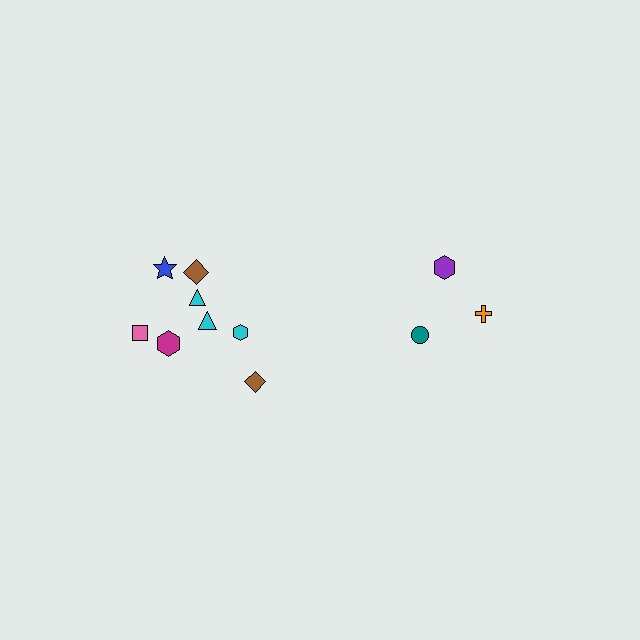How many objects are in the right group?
There are 3 objects.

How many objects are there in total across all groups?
There are 11 objects.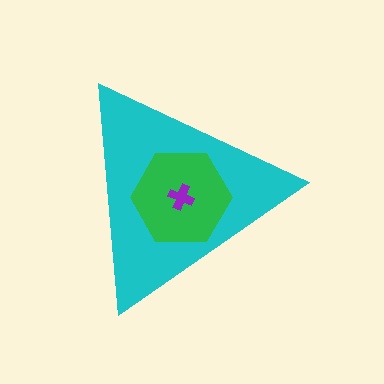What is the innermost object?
The purple cross.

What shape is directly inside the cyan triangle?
The green hexagon.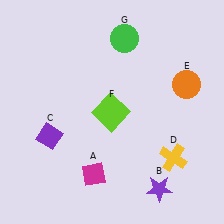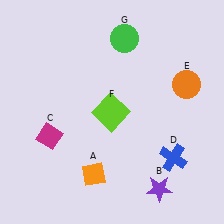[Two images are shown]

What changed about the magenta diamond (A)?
In Image 1, A is magenta. In Image 2, it changed to orange.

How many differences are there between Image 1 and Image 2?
There are 3 differences between the two images.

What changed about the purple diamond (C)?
In Image 1, C is purple. In Image 2, it changed to magenta.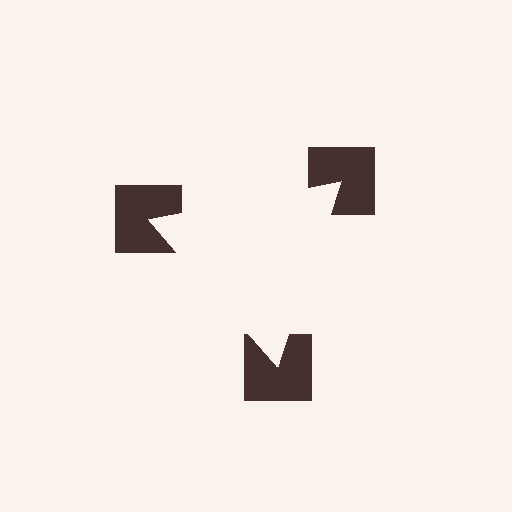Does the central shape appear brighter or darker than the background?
It typically appears slightly brighter than the background, even though no actual brightness change is drawn.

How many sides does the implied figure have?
3 sides.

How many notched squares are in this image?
There are 3 — one at each vertex of the illusory triangle.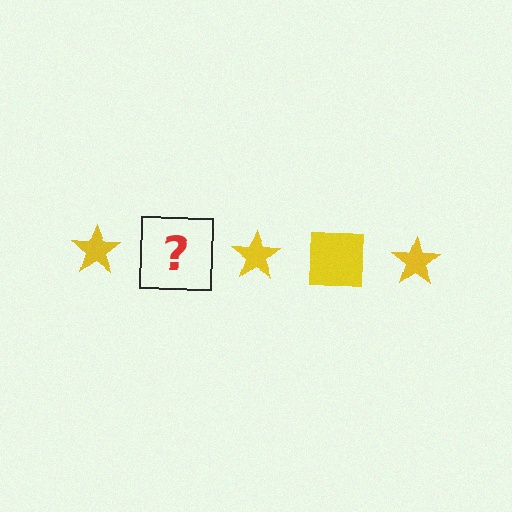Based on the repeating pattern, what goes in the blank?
The blank should be a yellow square.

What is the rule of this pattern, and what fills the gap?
The rule is that the pattern cycles through star, square shapes in yellow. The gap should be filled with a yellow square.